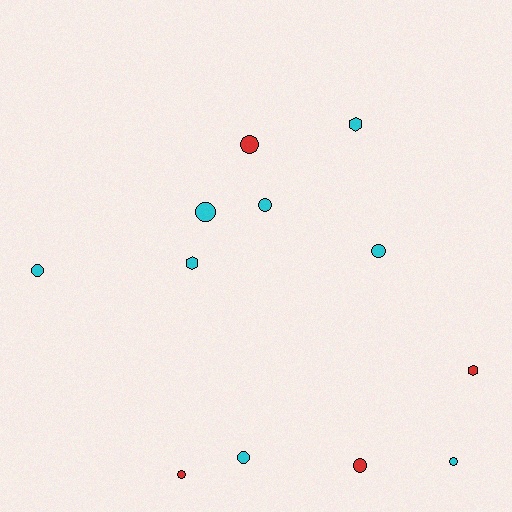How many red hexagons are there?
There is 1 red hexagon.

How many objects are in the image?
There are 12 objects.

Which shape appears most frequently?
Circle, with 9 objects.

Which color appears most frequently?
Cyan, with 8 objects.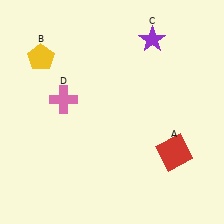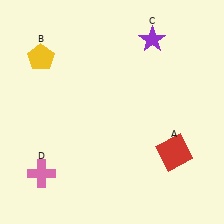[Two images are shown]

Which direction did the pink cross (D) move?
The pink cross (D) moved down.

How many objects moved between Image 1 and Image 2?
1 object moved between the two images.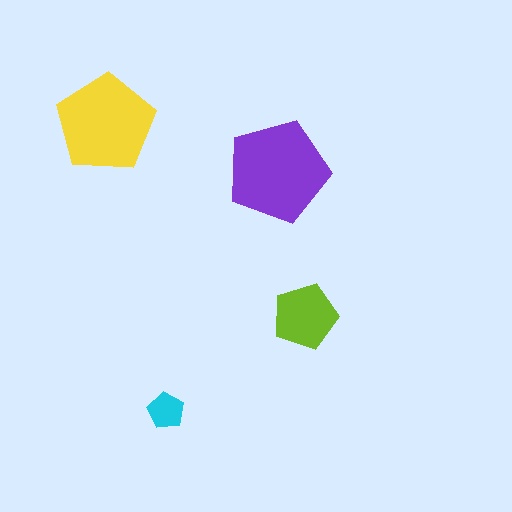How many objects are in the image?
There are 4 objects in the image.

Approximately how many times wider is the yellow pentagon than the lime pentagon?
About 1.5 times wider.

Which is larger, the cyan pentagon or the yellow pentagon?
The yellow one.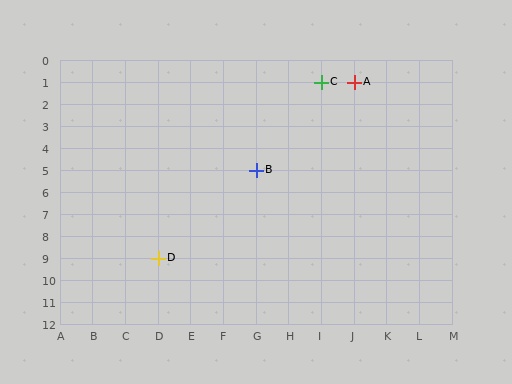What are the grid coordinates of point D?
Point D is at grid coordinates (D, 9).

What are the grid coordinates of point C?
Point C is at grid coordinates (I, 1).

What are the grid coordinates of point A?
Point A is at grid coordinates (J, 1).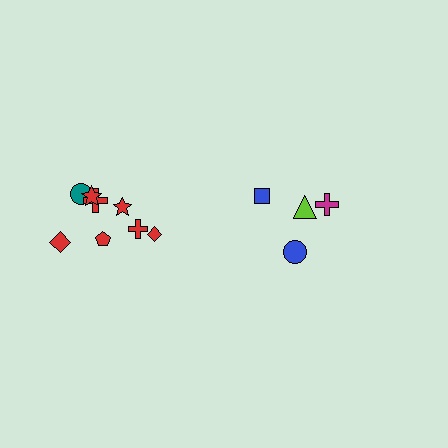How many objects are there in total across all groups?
There are 12 objects.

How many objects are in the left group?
There are 8 objects.